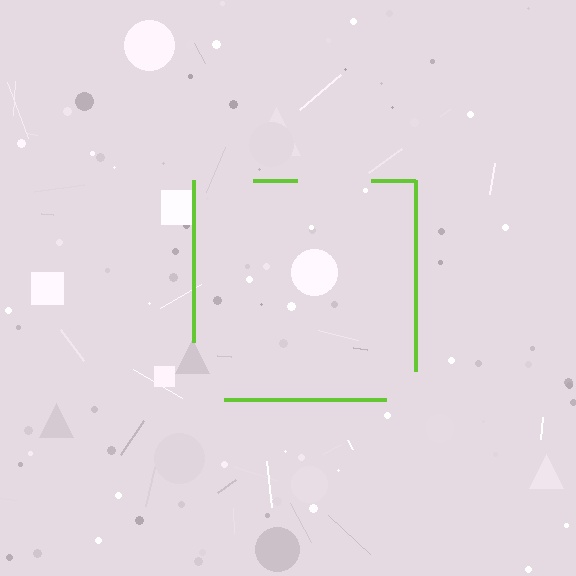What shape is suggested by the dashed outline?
The dashed outline suggests a square.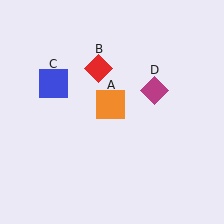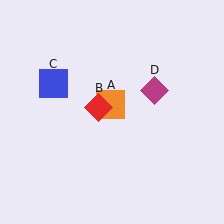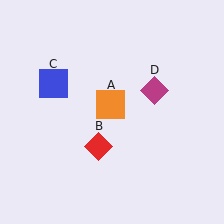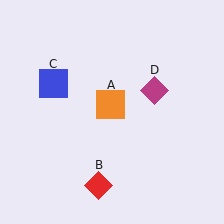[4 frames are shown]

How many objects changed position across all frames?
1 object changed position: red diamond (object B).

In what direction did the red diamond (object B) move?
The red diamond (object B) moved down.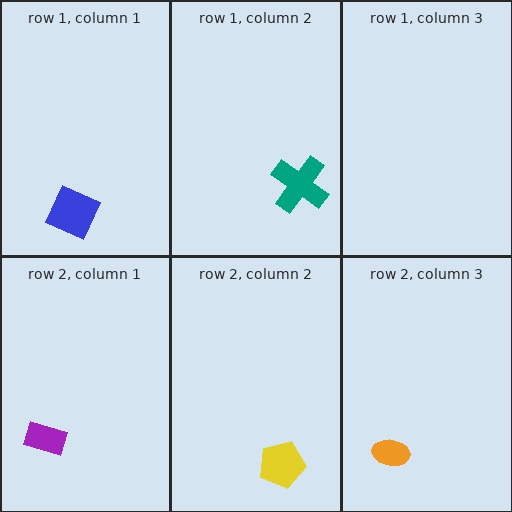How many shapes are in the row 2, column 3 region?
1.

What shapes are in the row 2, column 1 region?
The purple rectangle.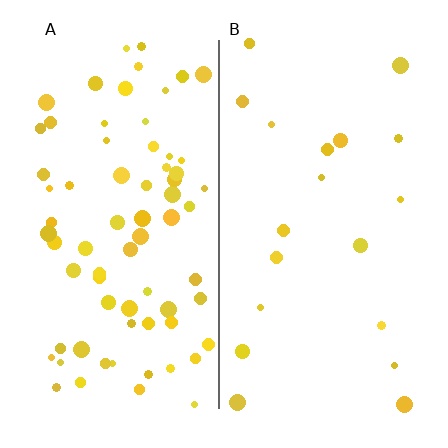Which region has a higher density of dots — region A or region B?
A (the left).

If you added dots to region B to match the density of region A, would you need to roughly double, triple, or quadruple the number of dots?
Approximately quadruple.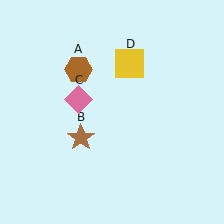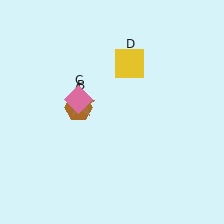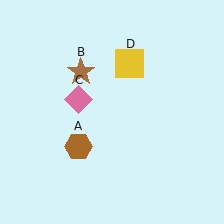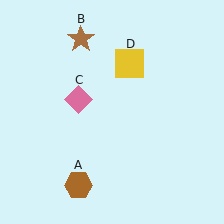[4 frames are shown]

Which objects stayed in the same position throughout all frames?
Pink diamond (object C) and yellow square (object D) remained stationary.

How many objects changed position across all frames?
2 objects changed position: brown hexagon (object A), brown star (object B).